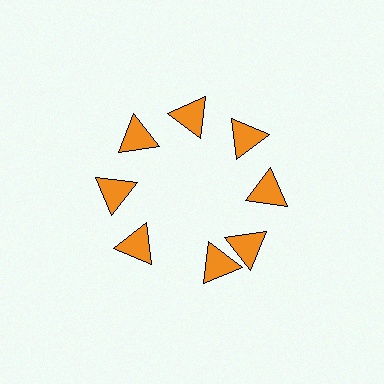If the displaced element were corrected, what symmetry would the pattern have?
It would have 8-fold rotational symmetry — the pattern would map onto itself every 45 degrees.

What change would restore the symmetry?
The symmetry would be restored by rotating it back into even spacing with its neighbors so that all 8 triangles sit at equal angles and equal distance from the center.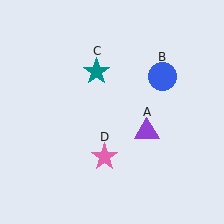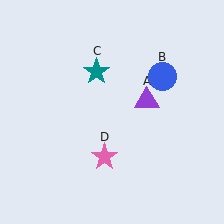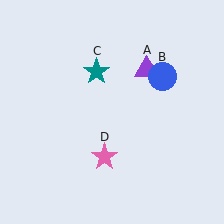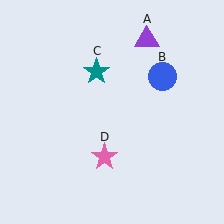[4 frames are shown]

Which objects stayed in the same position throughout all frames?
Blue circle (object B) and teal star (object C) and pink star (object D) remained stationary.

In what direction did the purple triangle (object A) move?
The purple triangle (object A) moved up.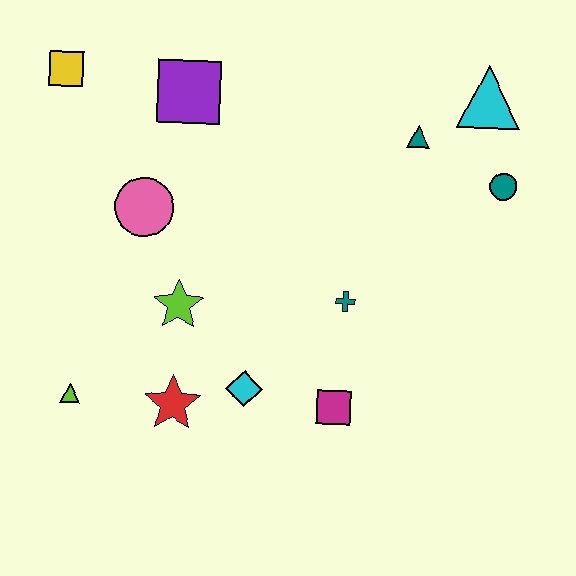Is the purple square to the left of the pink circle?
No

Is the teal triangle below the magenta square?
No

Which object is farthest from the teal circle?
The lime triangle is farthest from the teal circle.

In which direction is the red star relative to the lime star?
The red star is below the lime star.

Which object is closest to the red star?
The cyan diamond is closest to the red star.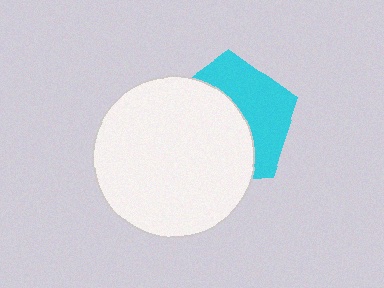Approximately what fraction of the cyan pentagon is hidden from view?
Roughly 56% of the cyan pentagon is hidden behind the white circle.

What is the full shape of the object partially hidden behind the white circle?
The partially hidden object is a cyan pentagon.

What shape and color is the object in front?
The object in front is a white circle.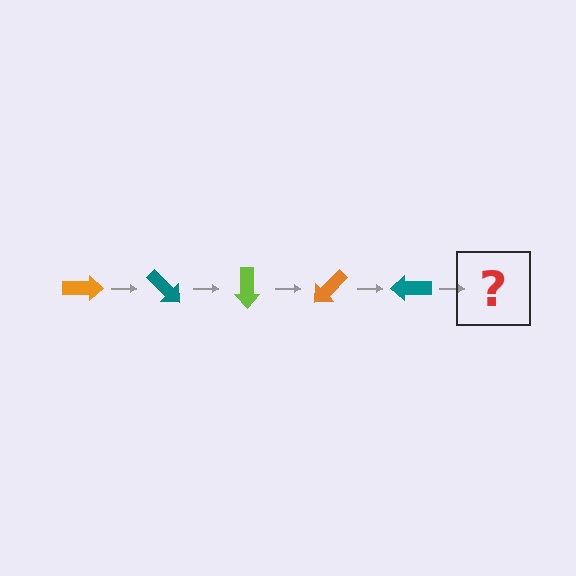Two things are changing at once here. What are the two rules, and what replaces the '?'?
The two rules are that it rotates 45 degrees each step and the color cycles through orange, teal, and lime. The '?' should be a lime arrow, rotated 225 degrees from the start.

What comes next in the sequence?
The next element should be a lime arrow, rotated 225 degrees from the start.